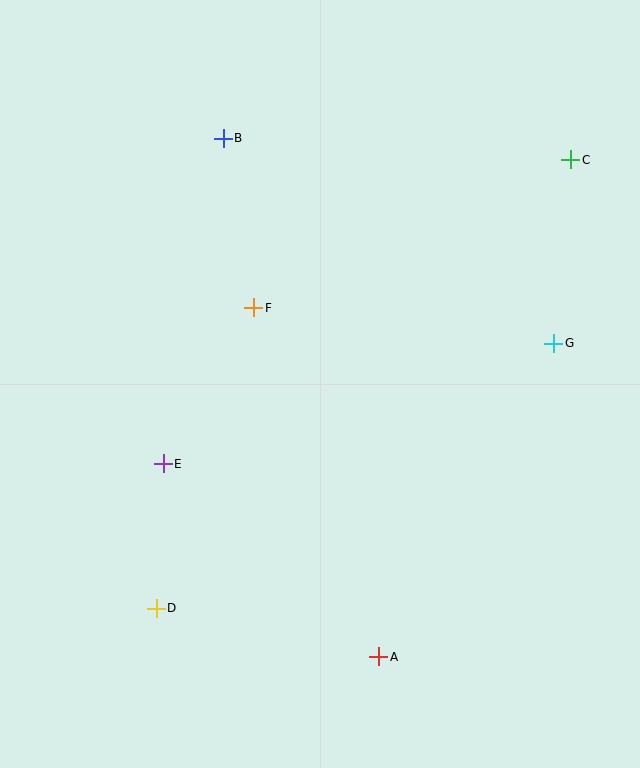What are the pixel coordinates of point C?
Point C is at (571, 160).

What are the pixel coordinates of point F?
Point F is at (254, 308).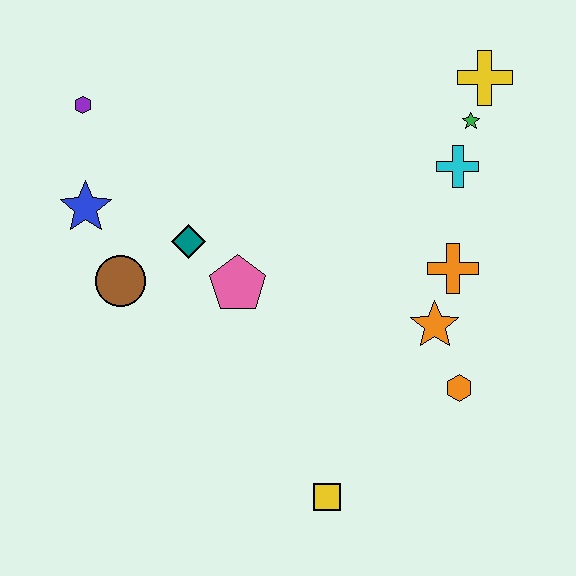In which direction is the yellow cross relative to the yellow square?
The yellow cross is above the yellow square.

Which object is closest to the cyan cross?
The green star is closest to the cyan cross.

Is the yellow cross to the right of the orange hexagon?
Yes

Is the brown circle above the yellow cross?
No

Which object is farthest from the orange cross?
The purple hexagon is farthest from the orange cross.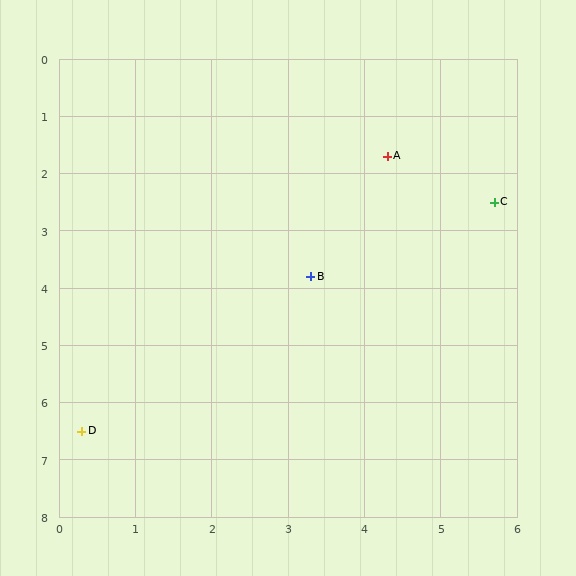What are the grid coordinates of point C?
Point C is at approximately (5.7, 2.5).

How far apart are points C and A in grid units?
Points C and A are about 1.6 grid units apart.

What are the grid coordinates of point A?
Point A is at approximately (4.3, 1.7).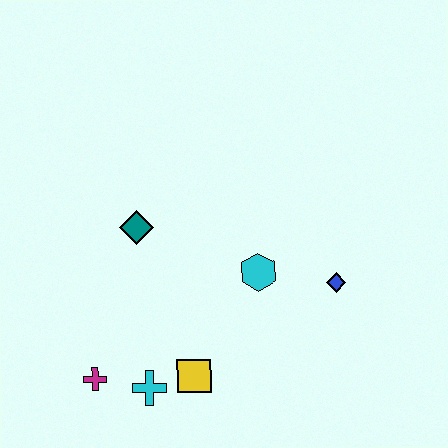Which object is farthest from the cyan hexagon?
The magenta cross is farthest from the cyan hexagon.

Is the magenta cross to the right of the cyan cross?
No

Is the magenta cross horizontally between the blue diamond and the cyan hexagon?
No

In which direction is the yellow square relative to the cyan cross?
The yellow square is to the right of the cyan cross.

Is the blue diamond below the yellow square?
No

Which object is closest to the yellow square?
The cyan cross is closest to the yellow square.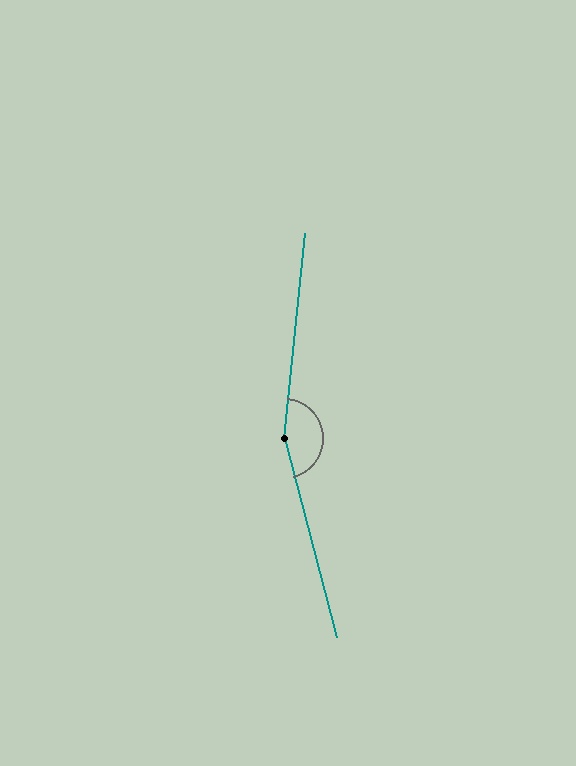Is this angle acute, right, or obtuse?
It is obtuse.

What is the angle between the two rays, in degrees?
Approximately 159 degrees.